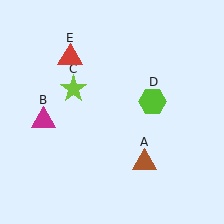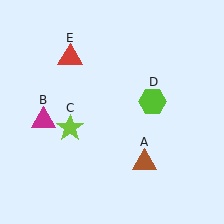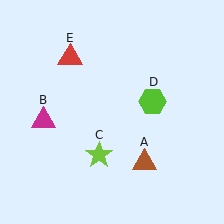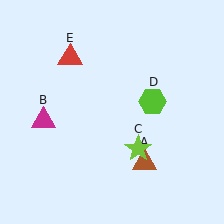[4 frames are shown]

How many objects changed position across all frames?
1 object changed position: lime star (object C).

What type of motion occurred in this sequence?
The lime star (object C) rotated counterclockwise around the center of the scene.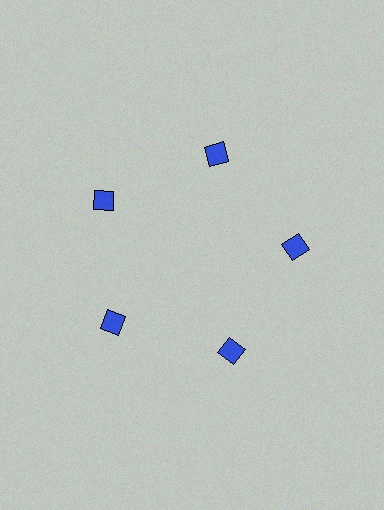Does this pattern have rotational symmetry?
Yes, this pattern has 5-fold rotational symmetry. It looks the same after rotating 72 degrees around the center.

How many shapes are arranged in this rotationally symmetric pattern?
There are 5 shapes, arranged in 5 groups of 1.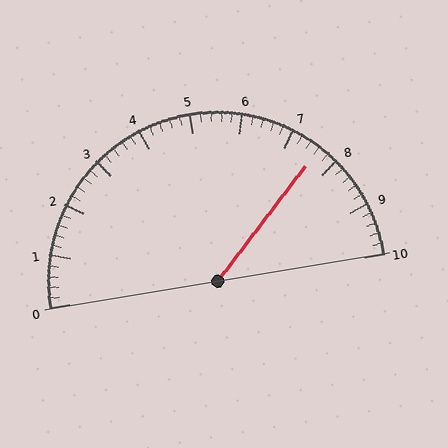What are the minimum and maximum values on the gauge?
The gauge ranges from 0 to 10.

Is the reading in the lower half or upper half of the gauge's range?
The reading is in the upper half of the range (0 to 10).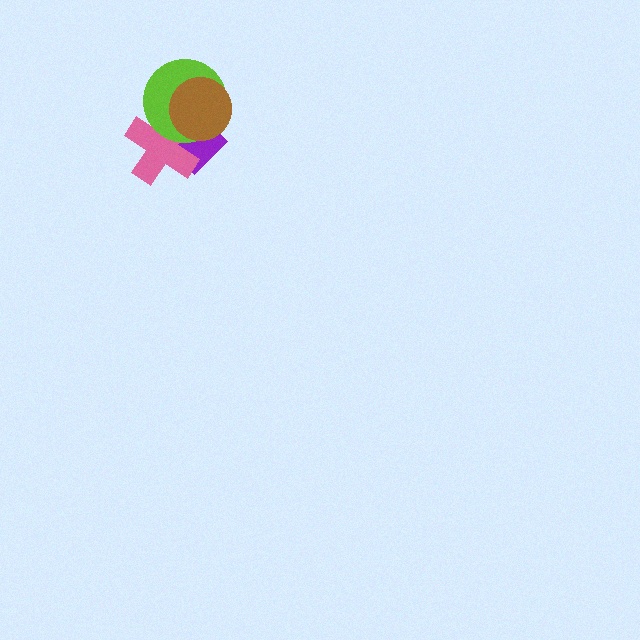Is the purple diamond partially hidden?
Yes, it is partially covered by another shape.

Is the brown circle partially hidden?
No, no other shape covers it.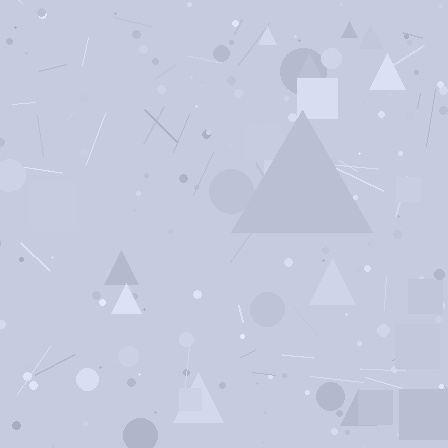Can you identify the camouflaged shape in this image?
The camouflaged shape is a triangle.